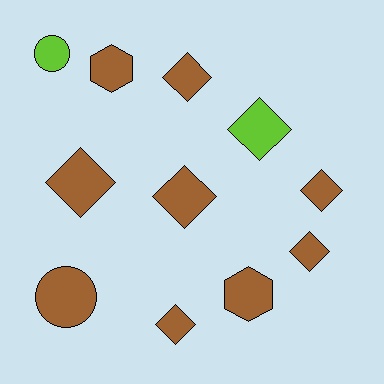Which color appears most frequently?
Brown, with 9 objects.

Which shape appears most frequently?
Diamond, with 7 objects.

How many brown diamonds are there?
There are 6 brown diamonds.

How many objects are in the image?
There are 11 objects.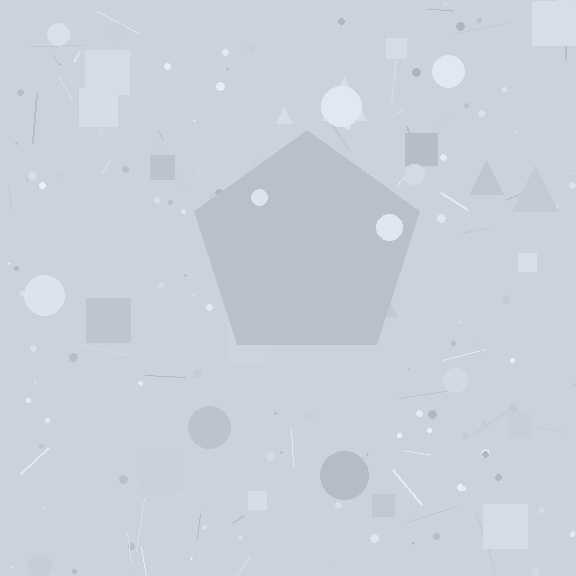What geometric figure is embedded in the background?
A pentagon is embedded in the background.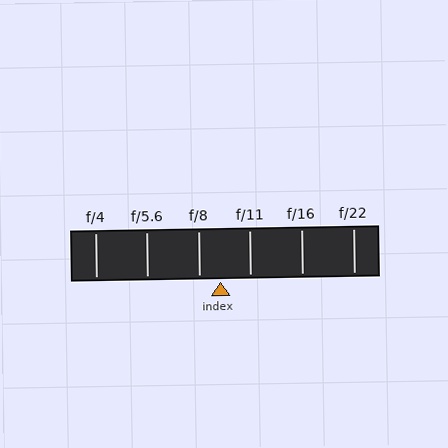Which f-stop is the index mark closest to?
The index mark is closest to f/8.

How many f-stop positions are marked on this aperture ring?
There are 6 f-stop positions marked.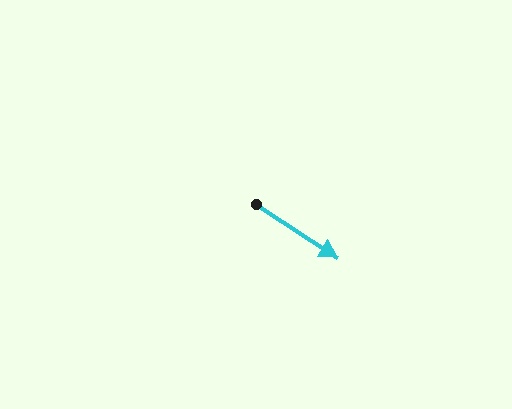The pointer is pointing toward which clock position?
Roughly 4 o'clock.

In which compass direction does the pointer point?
Southeast.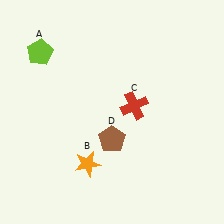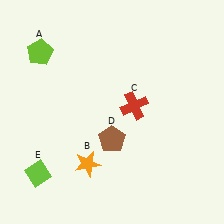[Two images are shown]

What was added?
A lime diamond (E) was added in Image 2.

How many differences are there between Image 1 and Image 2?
There is 1 difference between the two images.